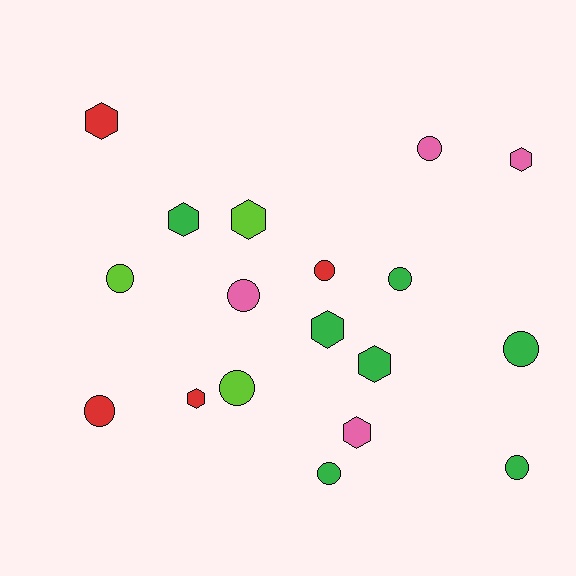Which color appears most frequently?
Green, with 7 objects.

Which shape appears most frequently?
Circle, with 10 objects.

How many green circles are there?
There are 4 green circles.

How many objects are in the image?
There are 18 objects.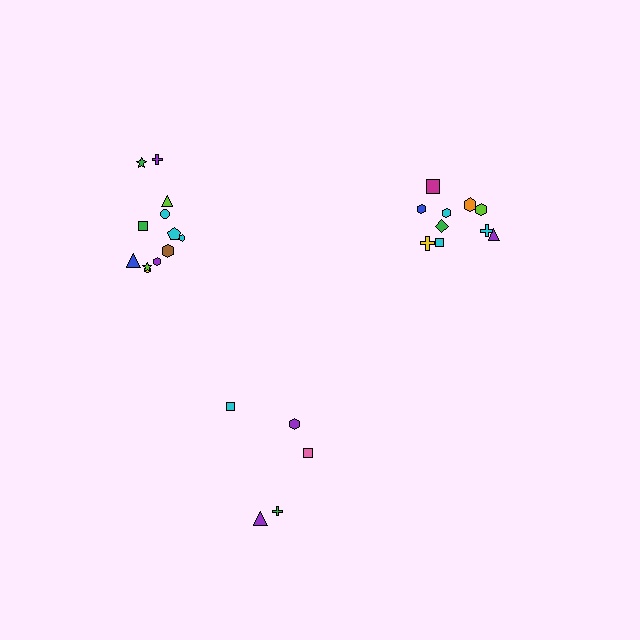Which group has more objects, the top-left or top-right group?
The top-left group.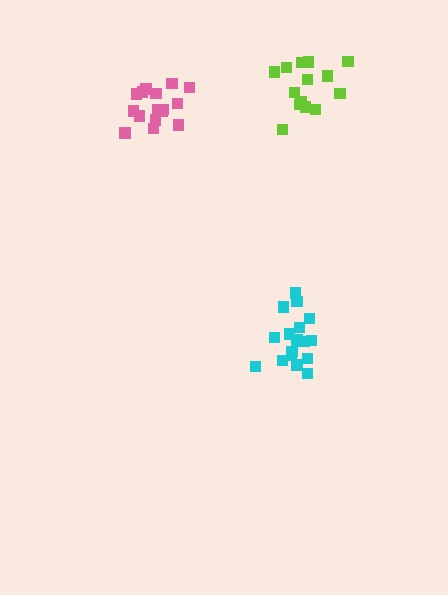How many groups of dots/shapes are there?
There are 3 groups.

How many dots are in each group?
Group 1: 17 dots, Group 2: 16 dots, Group 3: 14 dots (47 total).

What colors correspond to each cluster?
The clusters are colored: cyan, pink, lime.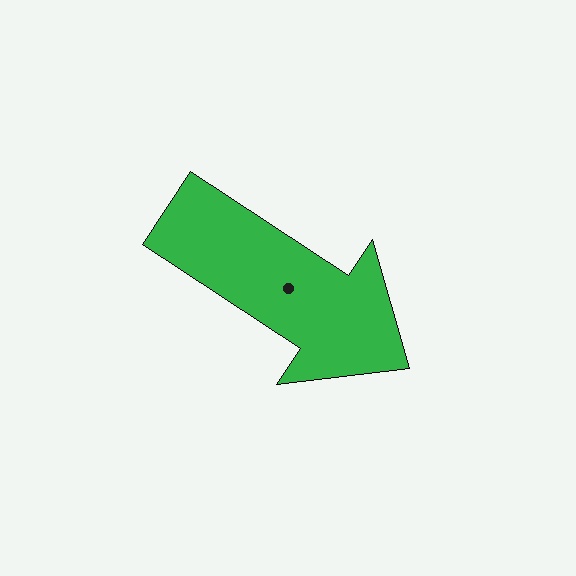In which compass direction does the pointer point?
Southeast.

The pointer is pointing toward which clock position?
Roughly 4 o'clock.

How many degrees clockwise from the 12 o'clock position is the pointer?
Approximately 123 degrees.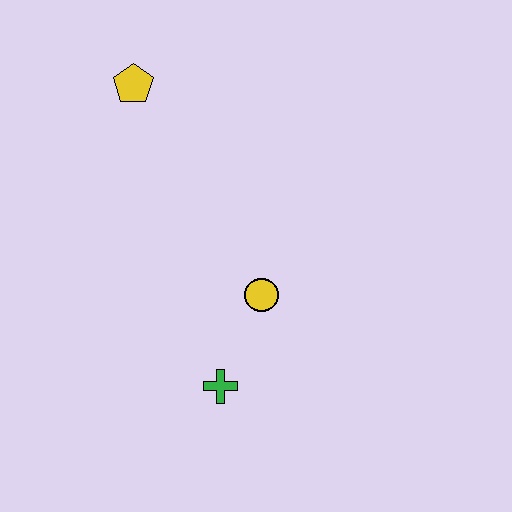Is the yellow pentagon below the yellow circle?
No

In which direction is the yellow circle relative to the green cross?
The yellow circle is above the green cross.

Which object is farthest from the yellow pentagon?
The green cross is farthest from the yellow pentagon.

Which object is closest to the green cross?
The yellow circle is closest to the green cross.